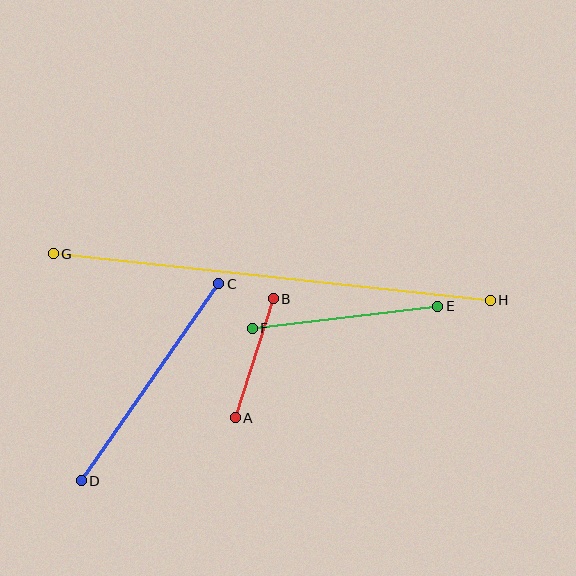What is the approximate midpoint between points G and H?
The midpoint is at approximately (272, 277) pixels.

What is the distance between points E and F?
The distance is approximately 187 pixels.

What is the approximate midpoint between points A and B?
The midpoint is at approximately (254, 358) pixels.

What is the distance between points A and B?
The distance is approximately 125 pixels.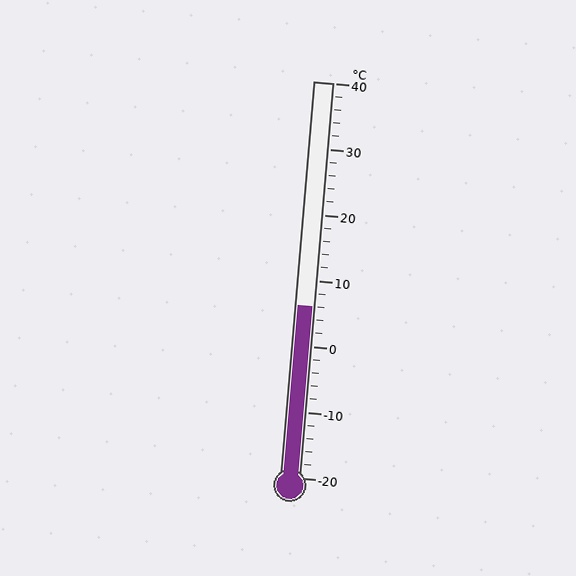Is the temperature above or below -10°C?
The temperature is above -10°C.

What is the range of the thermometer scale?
The thermometer scale ranges from -20°C to 40°C.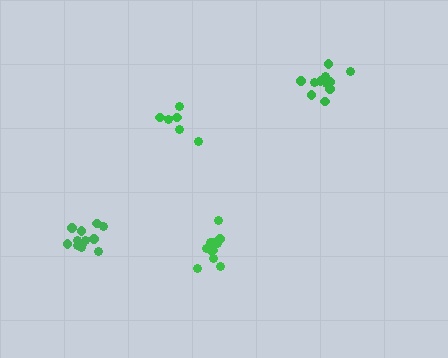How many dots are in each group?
Group 1: 6 dots, Group 2: 11 dots, Group 3: 12 dots, Group 4: 11 dots (40 total).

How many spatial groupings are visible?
There are 4 spatial groupings.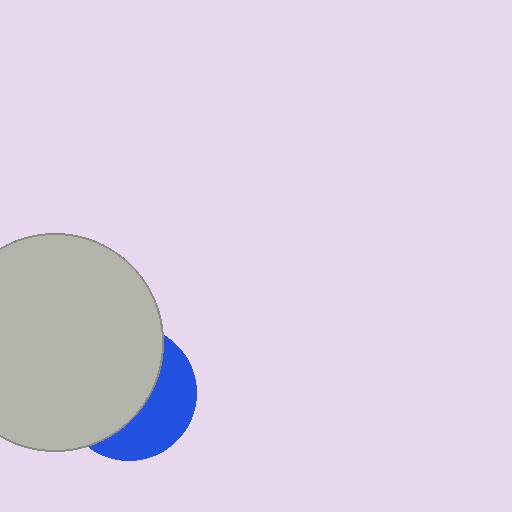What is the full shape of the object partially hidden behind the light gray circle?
The partially hidden object is a blue circle.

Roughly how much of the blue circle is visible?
A small part of it is visible (roughly 39%).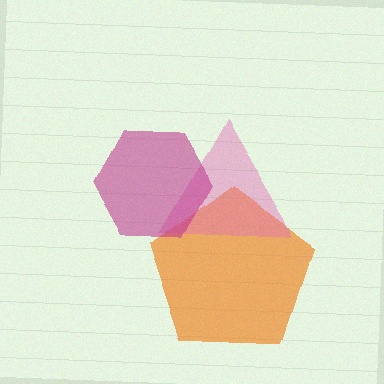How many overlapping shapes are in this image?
There are 3 overlapping shapes in the image.